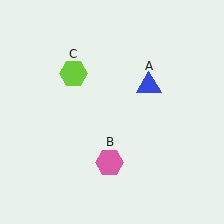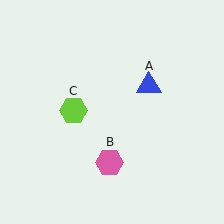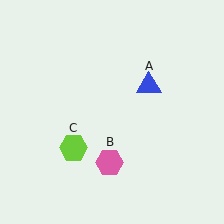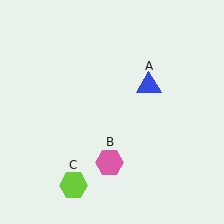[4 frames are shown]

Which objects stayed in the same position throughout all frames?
Blue triangle (object A) and pink hexagon (object B) remained stationary.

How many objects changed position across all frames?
1 object changed position: lime hexagon (object C).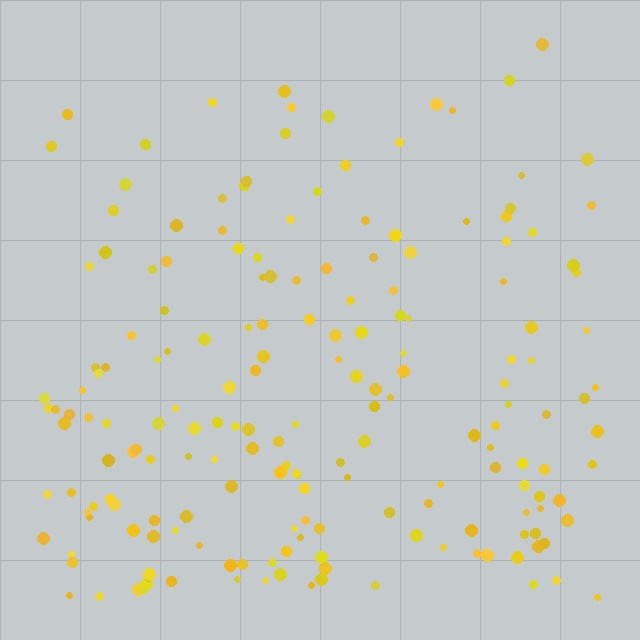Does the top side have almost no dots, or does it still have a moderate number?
Still a moderate number, just noticeably fewer than the bottom.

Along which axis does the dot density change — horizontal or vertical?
Vertical.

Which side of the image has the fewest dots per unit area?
The top.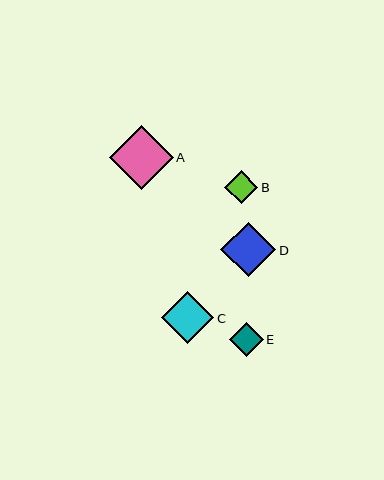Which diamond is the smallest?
Diamond B is the smallest with a size of approximately 33 pixels.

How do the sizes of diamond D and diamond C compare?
Diamond D and diamond C are approximately the same size.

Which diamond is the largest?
Diamond A is the largest with a size of approximately 64 pixels.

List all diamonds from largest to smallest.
From largest to smallest: A, D, C, E, B.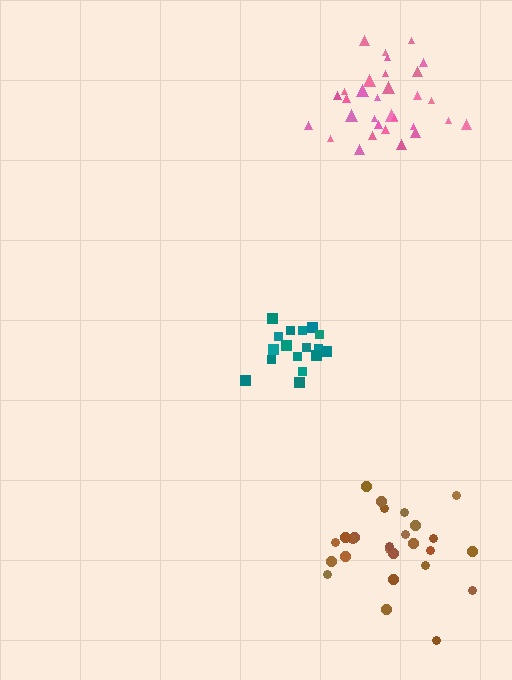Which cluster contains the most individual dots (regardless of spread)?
Pink (31).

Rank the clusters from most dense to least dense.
teal, pink, brown.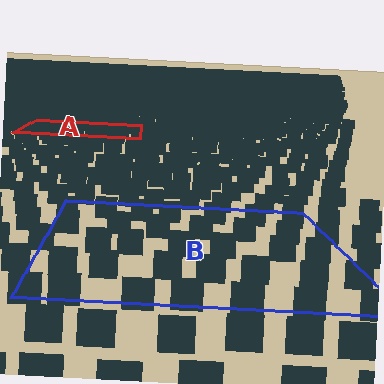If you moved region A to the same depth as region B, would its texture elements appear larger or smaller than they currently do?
They would appear larger. At a closer depth, the same texture elements are projected at a bigger on-screen size.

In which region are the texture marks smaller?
The texture marks are smaller in region A, because it is farther away.